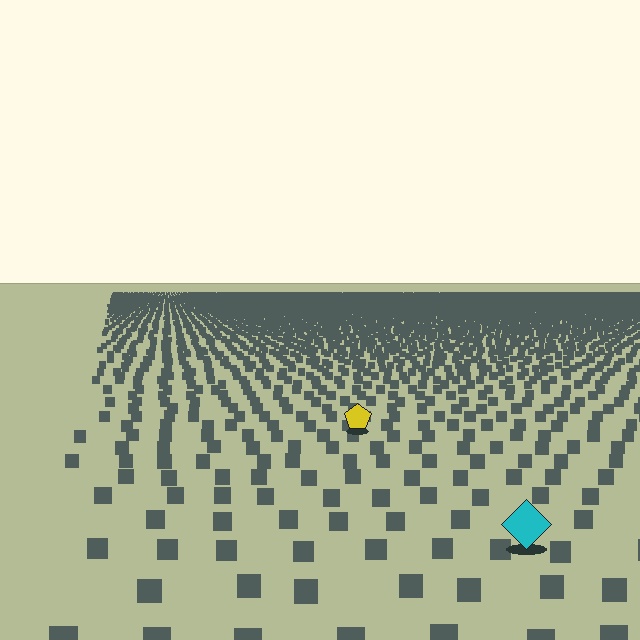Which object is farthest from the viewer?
The yellow pentagon is farthest from the viewer. It appears smaller and the ground texture around it is denser.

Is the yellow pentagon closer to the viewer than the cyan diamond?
No. The cyan diamond is closer — you can tell from the texture gradient: the ground texture is coarser near it.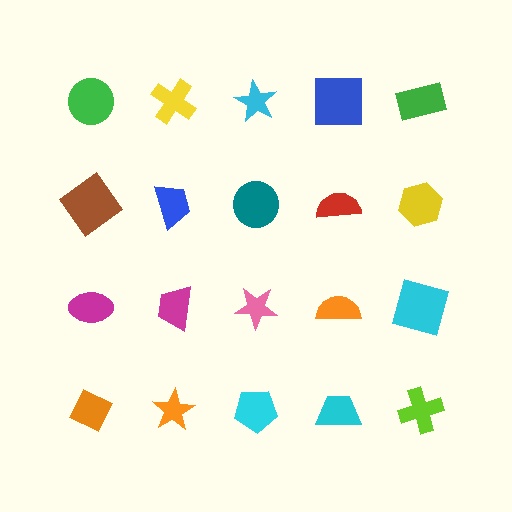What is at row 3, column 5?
A cyan square.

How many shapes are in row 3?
5 shapes.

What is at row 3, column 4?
An orange semicircle.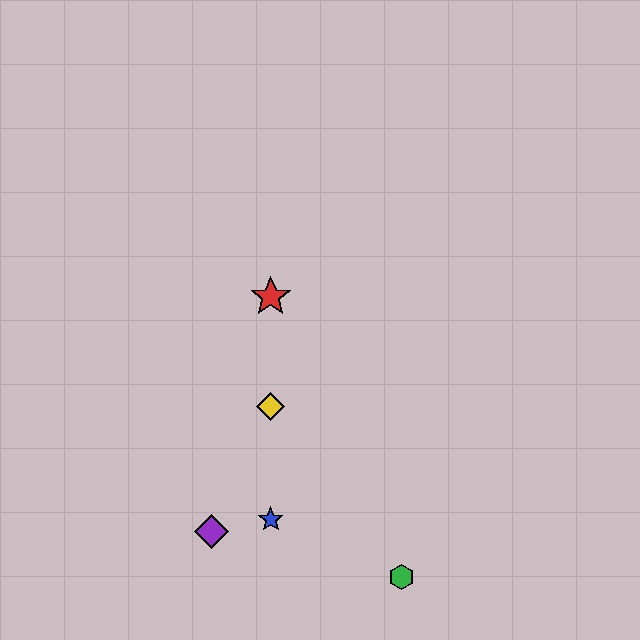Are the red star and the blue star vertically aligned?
Yes, both are at x≈271.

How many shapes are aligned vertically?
3 shapes (the red star, the blue star, the yellow diamond) are aligned vertically.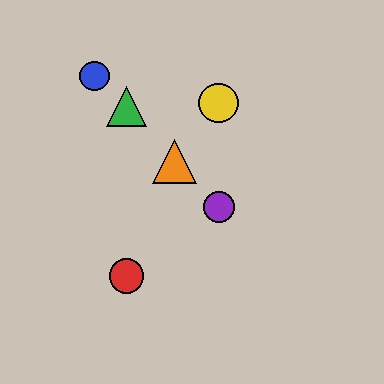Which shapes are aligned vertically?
The red circle, the green triangle are aligned vertically.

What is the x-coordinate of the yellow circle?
The yellow circle is at x≈219.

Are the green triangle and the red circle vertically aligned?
Yes, both are at x≈127.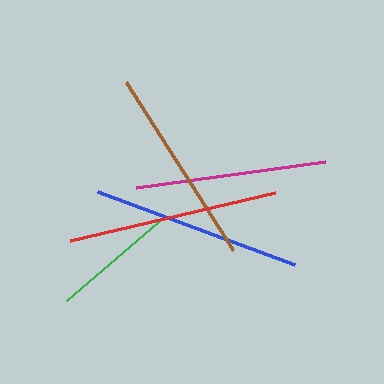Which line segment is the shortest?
The green line is the shortest at approximately 121 pixels.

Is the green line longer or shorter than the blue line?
The blue line is longer than the green line.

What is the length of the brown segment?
The brown segment is approximately 199 pixels long.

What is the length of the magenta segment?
The magenta segment is approximately 190 pixels long.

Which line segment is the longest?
The red line is the longest at approximately 211 pixels.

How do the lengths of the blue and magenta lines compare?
The blue and magenta lines are approximately the same length.